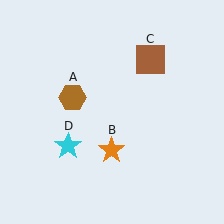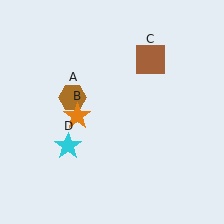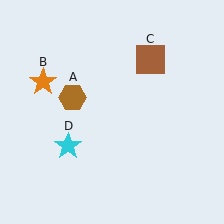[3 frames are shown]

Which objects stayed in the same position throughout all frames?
Brown hexagon (object A) and brown square (object C) and cyan star (object D) remained stationary.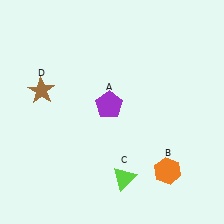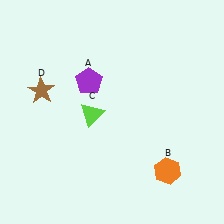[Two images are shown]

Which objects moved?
The objects that moved are: the purple pentagon (A), the lime triangle (C).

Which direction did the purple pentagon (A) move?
The purple pentagon (A) moved up.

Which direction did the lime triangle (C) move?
The lime triangle (C) moved up.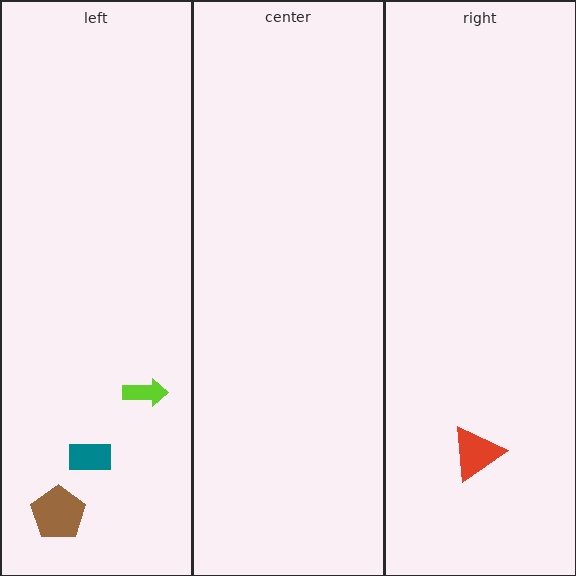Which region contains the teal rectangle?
The left region.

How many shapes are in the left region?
3.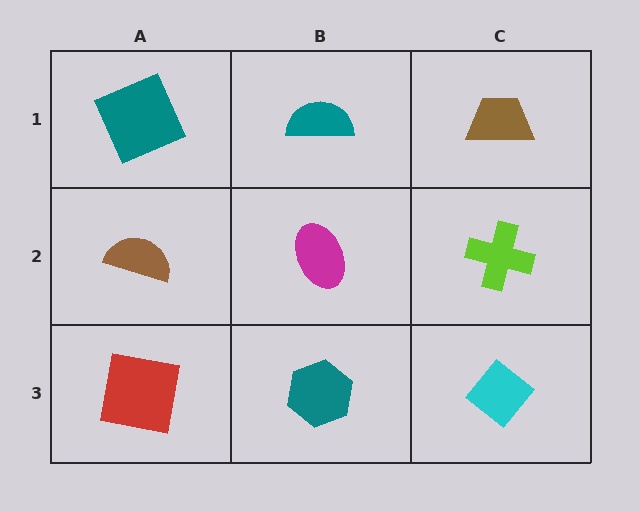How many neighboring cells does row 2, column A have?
3.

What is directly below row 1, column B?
A magenta ellipse.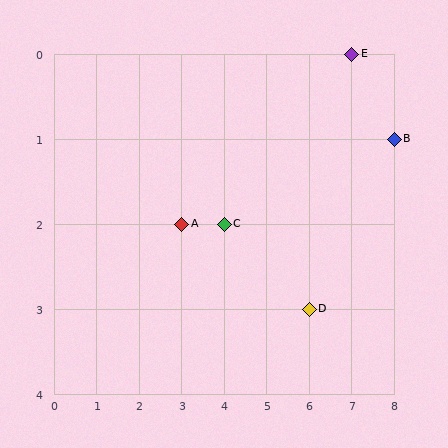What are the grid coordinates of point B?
Point B is at grid coordinates (8, 1).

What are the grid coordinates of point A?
Point A is at grid coordinates (3, 2).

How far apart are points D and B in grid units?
Points D and B are 2 columns and 2 rows apart (about 2.8 grid units diagonally).